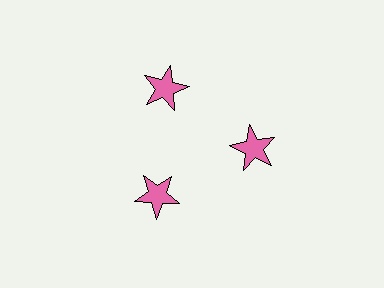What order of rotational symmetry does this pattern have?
This pattern has 3-fold rotational symmetry.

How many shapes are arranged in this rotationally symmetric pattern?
There are 3 shapes, arranged in 3 groups of 1.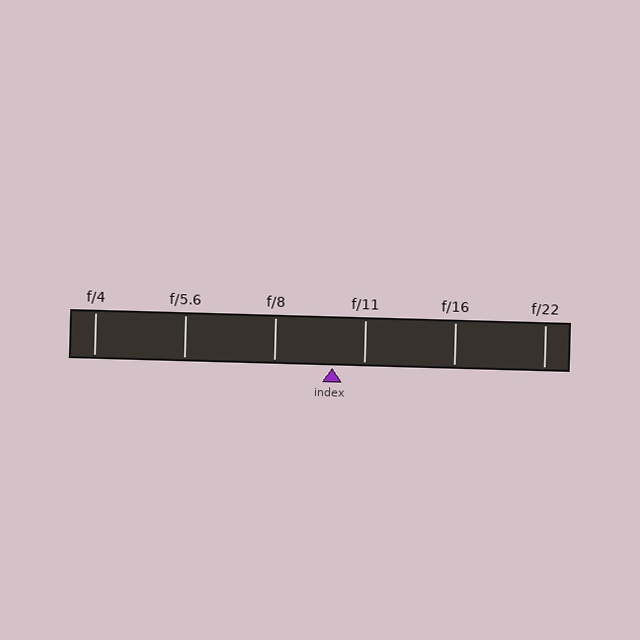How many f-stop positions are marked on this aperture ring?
There are 6 f-stop positions marked.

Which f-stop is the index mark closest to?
The index mark is closest to f/11.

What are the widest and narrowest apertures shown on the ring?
The widest aperture shown is f/4 and the narrowest is f/22.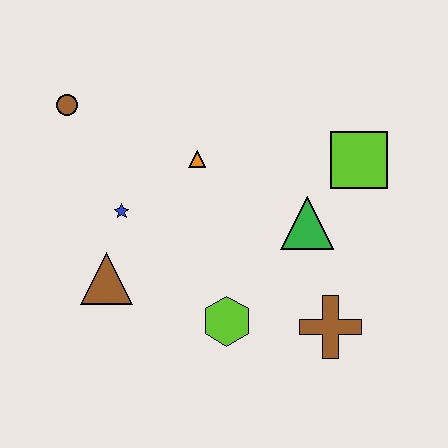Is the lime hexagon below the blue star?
Yes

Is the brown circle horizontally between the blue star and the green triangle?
No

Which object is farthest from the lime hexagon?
The brown circle is farthest from the lime hexagon.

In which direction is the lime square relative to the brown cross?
The lime square is above the brown cross.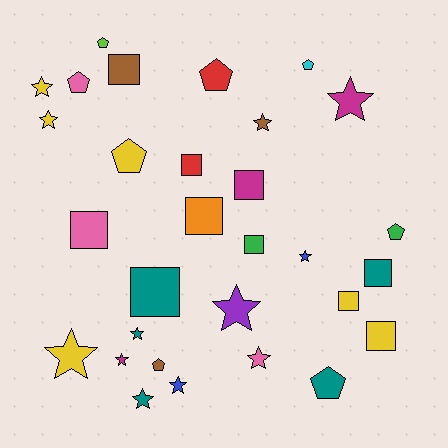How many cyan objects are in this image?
There is 1 cyan object.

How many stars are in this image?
There are 12 stars.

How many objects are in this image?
There are 30 objects.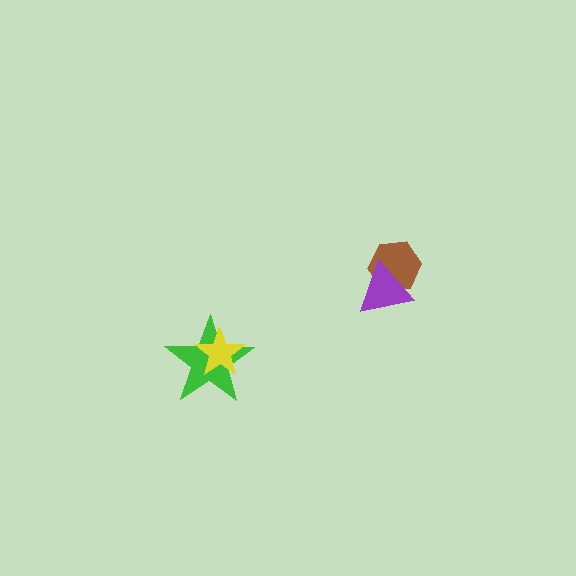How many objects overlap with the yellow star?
1 object overlaps with the yellow star.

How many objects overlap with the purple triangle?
1 object overlaps with the purple triangle.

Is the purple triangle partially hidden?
No, no other shape covers it.